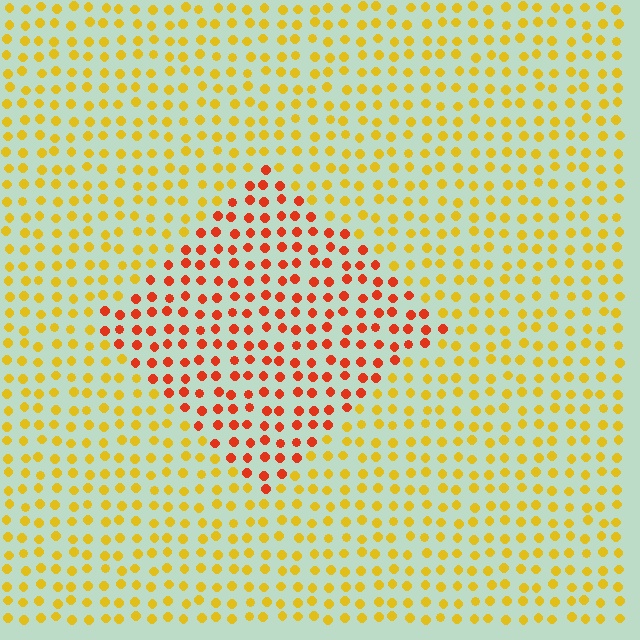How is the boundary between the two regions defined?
The boundary is defined purely by a slight shift in hue (about 42 degrees). Spacing, size, and orientation are identical on both sides.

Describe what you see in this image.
The image is filled with small yellow elements in a uniform arrangement. A diamond-shaped region is visible where the elements are tinted to a slightly different hue, forming a subtle color boundary.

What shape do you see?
I see a diamond.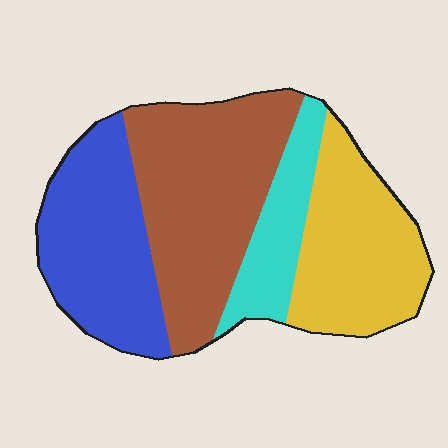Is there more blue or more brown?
Brown.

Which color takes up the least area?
Cyan, at roughly 15%.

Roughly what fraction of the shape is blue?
Blue takes up between a quarter and a half of the shape.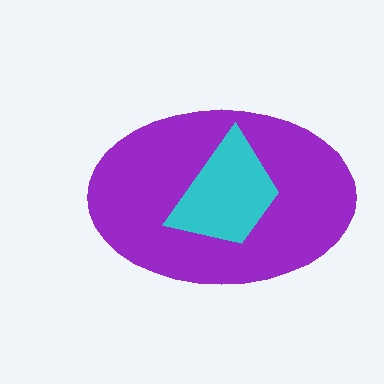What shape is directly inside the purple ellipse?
The cyan trapezoid.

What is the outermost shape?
The purple ellipse.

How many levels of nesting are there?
2.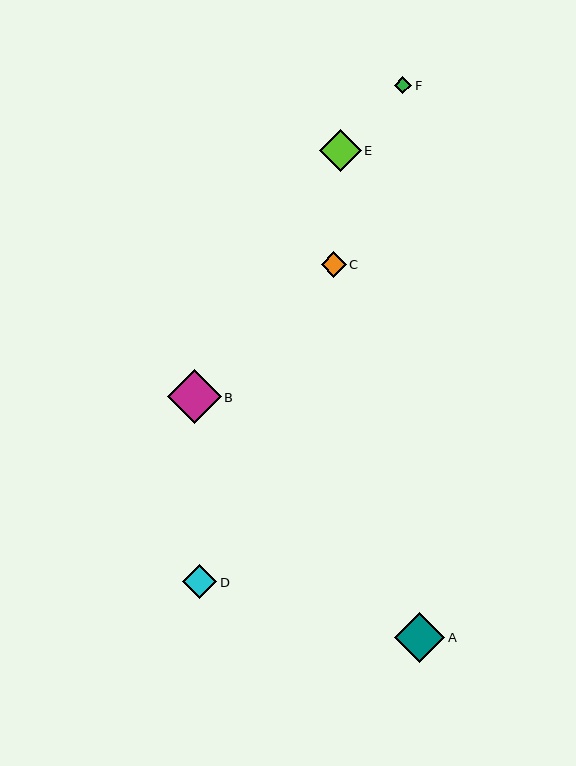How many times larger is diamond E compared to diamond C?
Diamond E is approximately 1.7 times the size of diamond C.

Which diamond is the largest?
Diamond B is the largest with a size of approximately 54 pixels.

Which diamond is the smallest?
Diamond F is the smallest with a size of approximately 17 pixels.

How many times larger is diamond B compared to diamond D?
Diamond B is approximately 1.6 times the size of diamond D.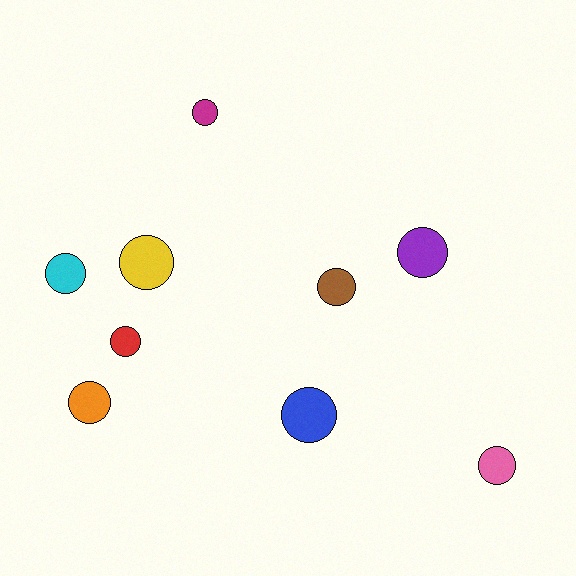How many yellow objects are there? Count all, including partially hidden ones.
There is 1 yellow object.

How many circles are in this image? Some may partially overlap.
There are 9 circles.